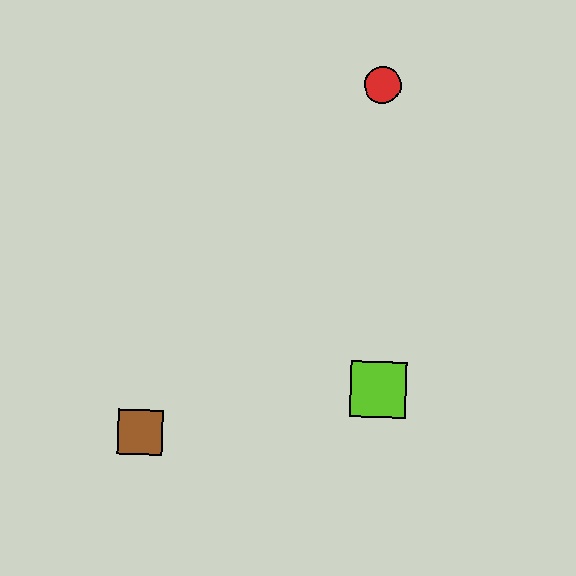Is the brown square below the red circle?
Yes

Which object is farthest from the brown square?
The red circle is farthest from the brown square.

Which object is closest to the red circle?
The lime square is closest to the red circle.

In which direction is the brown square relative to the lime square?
The brown square is to the left of the lime square.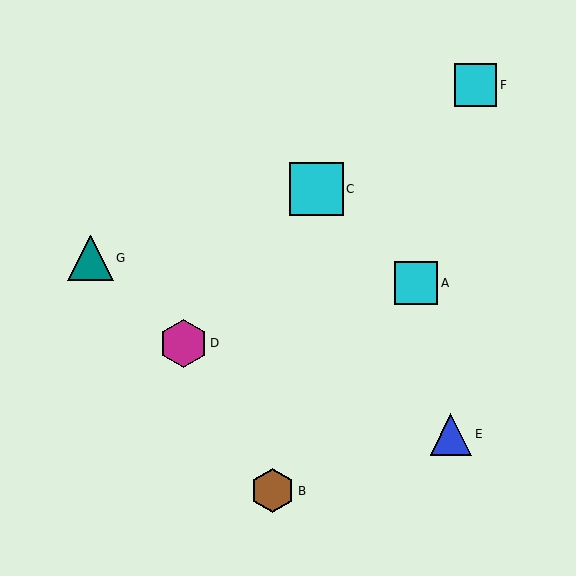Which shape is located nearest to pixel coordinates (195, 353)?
The magenta hexagon (labeled D) at (183, 343) is nearest to that location.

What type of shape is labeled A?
Shape A is a cyan square.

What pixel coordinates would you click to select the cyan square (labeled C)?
Click at (317, 189) to select the cyan square C.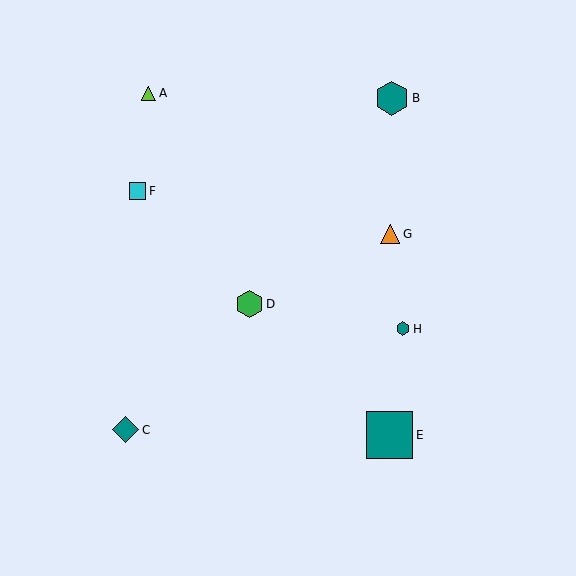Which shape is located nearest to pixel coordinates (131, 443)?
The teal diamond (labeled C) at (125, 430) is nearest to that location.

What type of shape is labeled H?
Shape H is a teal hexagon.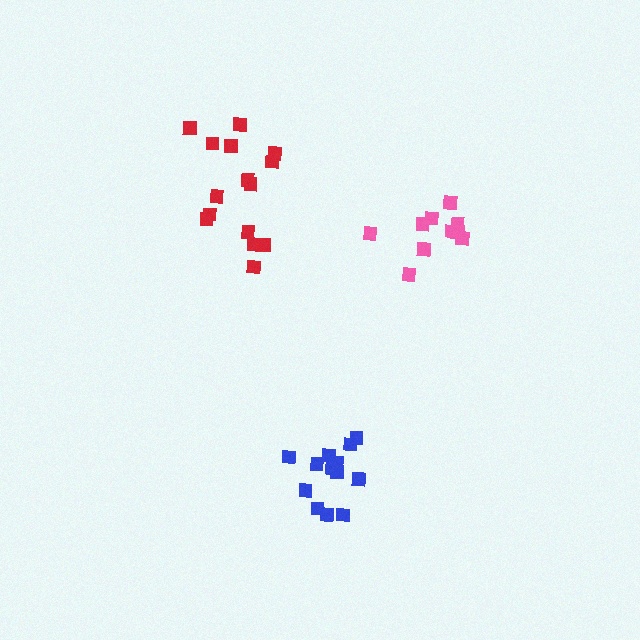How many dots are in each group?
Group 1: 10 dots, Group 2: 15 dots, Group 3: 13 dots (38 total).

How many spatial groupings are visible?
There are 3 spatial groupings.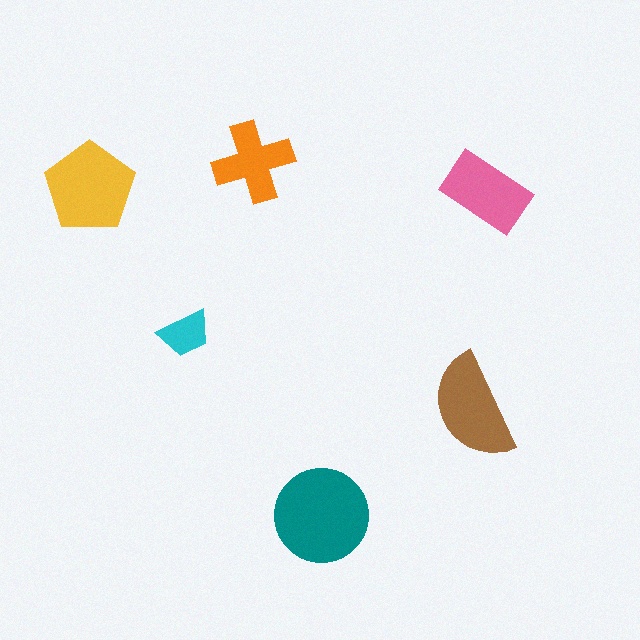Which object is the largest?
The teal circle.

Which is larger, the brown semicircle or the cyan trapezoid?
The brown semicircle.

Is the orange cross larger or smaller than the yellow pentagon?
Smaller.